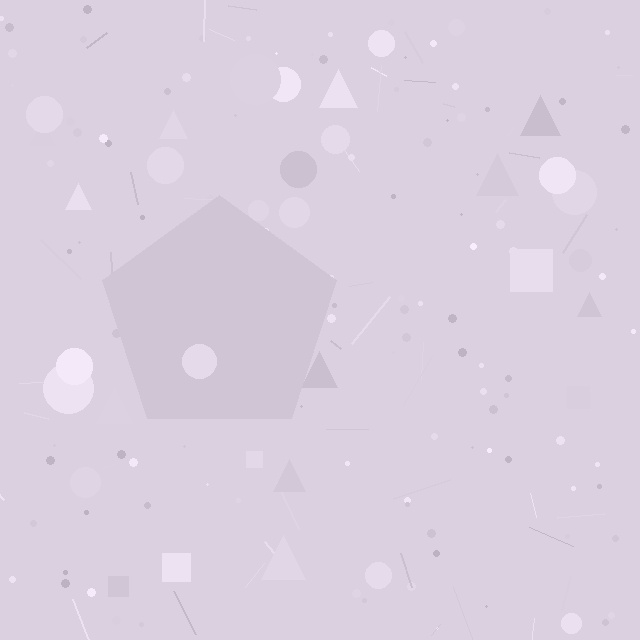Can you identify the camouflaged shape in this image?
The camouflaged shape is a pentagon.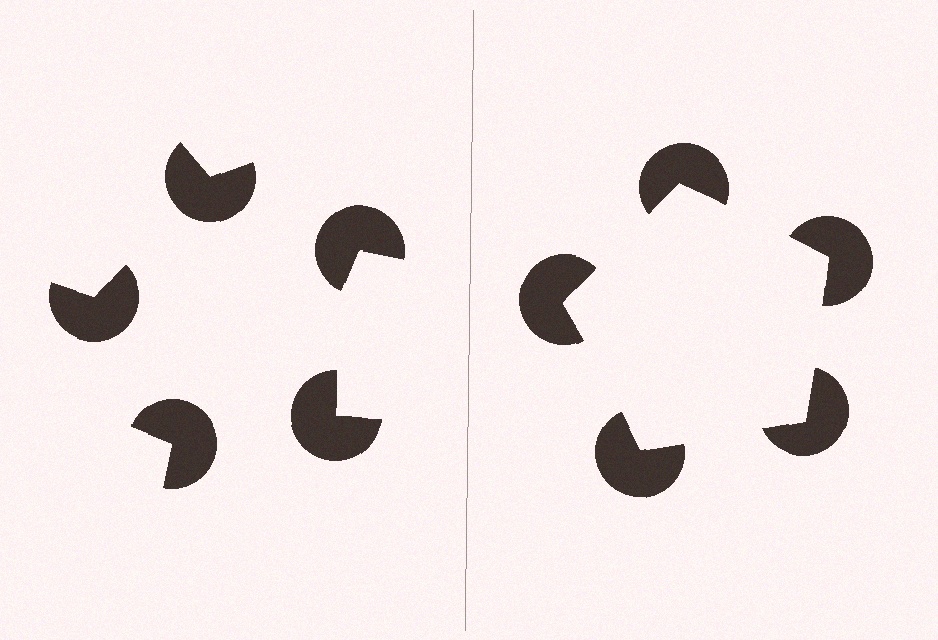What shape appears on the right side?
An illusory pentagon.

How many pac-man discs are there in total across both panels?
10 — 5 on each side.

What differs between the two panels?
The pac-man discs are positioned identically on both sides; only the wedge orientations differ. On the right they align to a pentagon; on the left they are misaligned.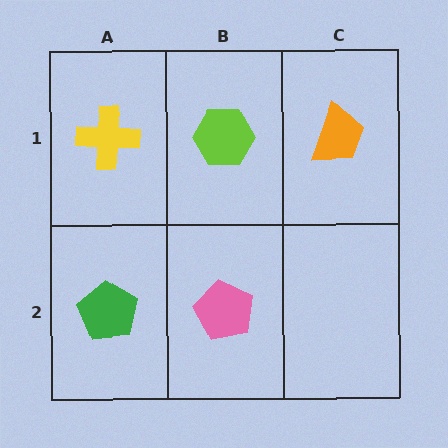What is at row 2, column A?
A green pentagon.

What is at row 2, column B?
A pink pentagon.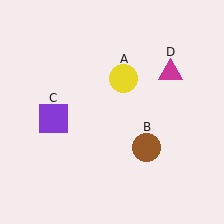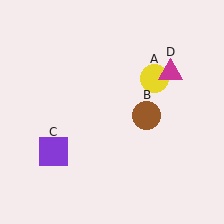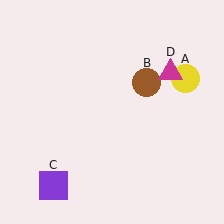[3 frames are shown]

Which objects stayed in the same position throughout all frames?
Magenta triangle (object D) remained stationary.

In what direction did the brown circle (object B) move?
The brown circle (object B) moved up.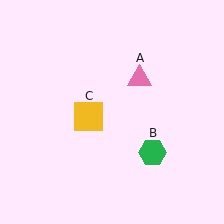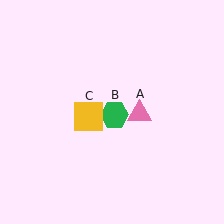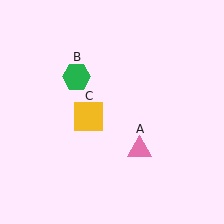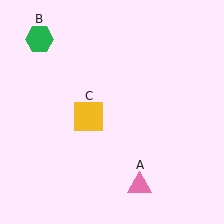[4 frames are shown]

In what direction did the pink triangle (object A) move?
The pink triangle (object A) moved down.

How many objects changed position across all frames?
2 objects changed position: pink triangle (object A), green hexagon (object B).